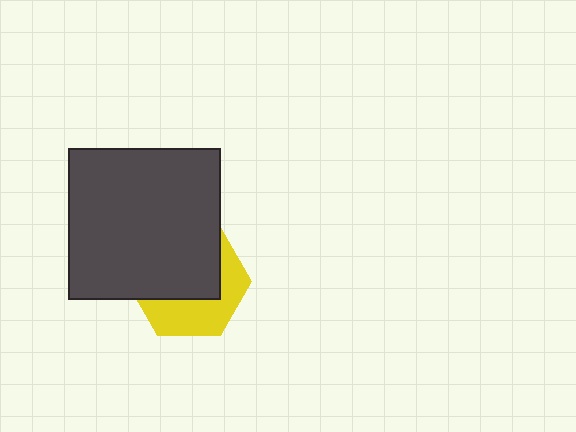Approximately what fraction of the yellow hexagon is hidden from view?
Roughly 58% of the yellow hexagon is hidden behind the dark gray square.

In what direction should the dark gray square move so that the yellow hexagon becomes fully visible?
The dark gray square should move up. That is the shortest direction to clear the overlap and leave the yellow hexagon fully visible.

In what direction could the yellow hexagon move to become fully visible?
The yellow hexagon could move down. That would shift it out from behind the dark gray square entirely.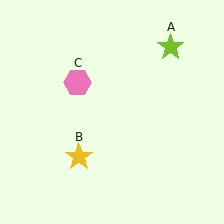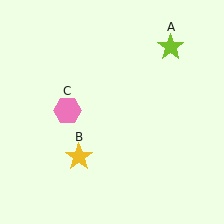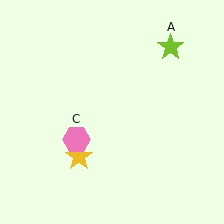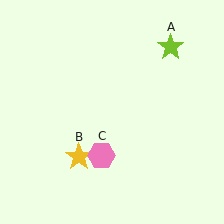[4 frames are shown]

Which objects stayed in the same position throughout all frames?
Lime star (object A) and yellow star (object B) remained stationary.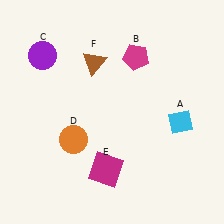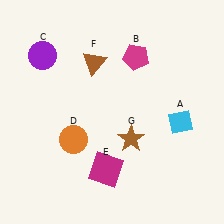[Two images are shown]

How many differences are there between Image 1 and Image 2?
There is 1 difference between the two images.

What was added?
A brown star (G) was added in Image 2.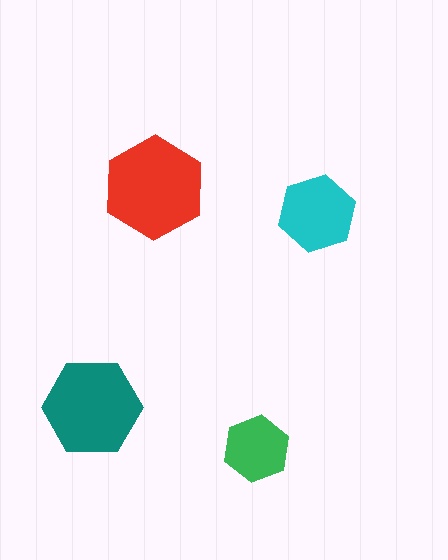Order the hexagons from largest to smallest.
the red one, the teal one, the cyan one, the green one.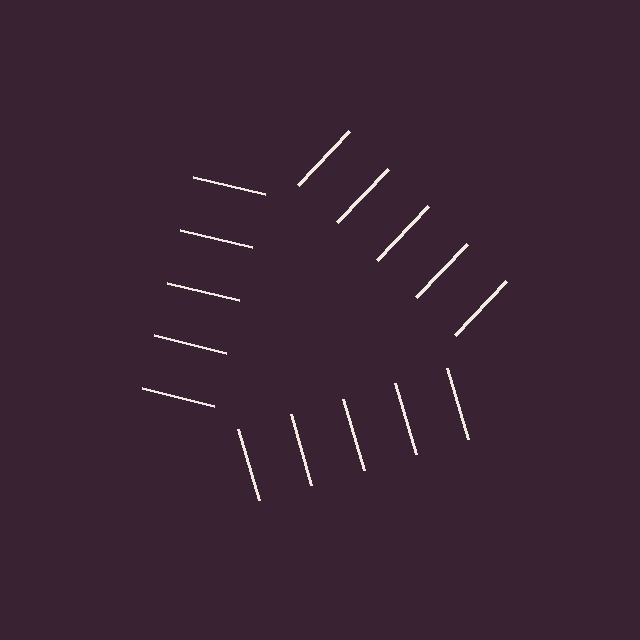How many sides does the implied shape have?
3 sides — the line-ends trace a triangle.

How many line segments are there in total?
15 — 5 along each of the 3 edges.